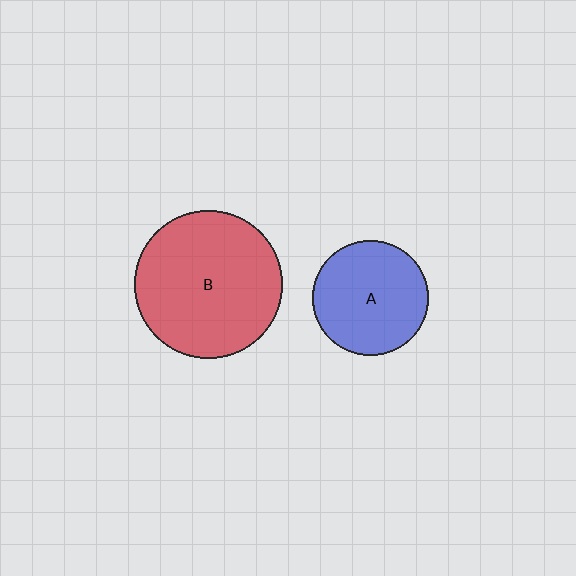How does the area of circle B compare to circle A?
Approximately 1.6 times.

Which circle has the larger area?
Circle B (red).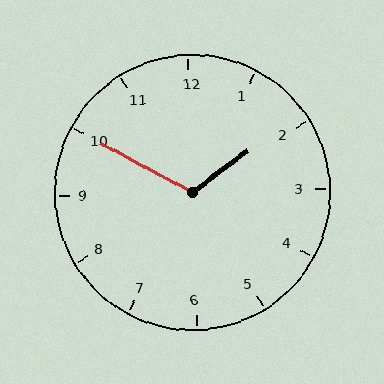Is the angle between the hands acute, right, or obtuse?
It is obtuse.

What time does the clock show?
1:50.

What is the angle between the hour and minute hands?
Approximately 115 degrees.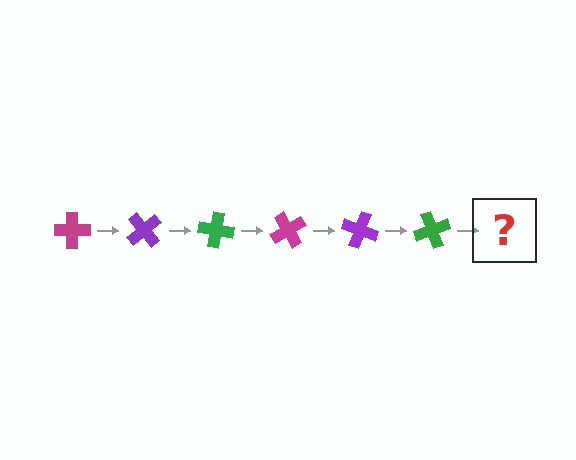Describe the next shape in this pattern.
It should be a magenta cross, rotated 300 degrees from the start.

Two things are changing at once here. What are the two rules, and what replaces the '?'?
The two rules are that it rotates 50 degrees each step and the color cycles through magenta, purple, and green. The '?' should be a magenta cross, rotated 300 degrees from the start.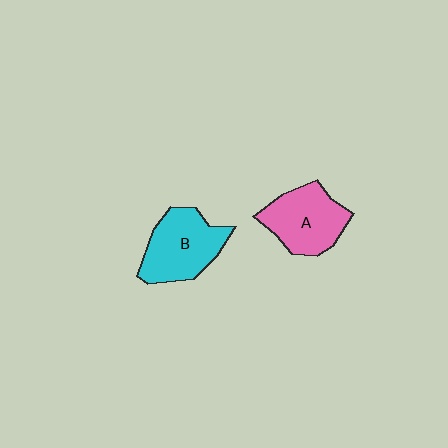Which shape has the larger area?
Shape B (cyan).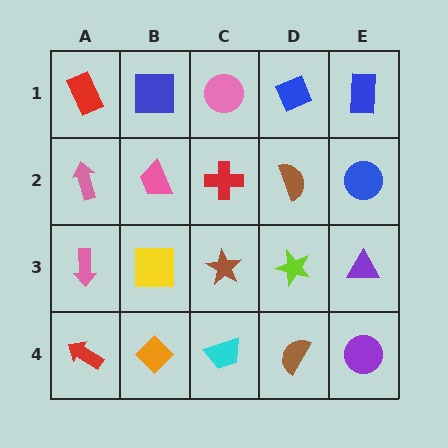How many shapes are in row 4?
5 shapes.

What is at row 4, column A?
A red arrow.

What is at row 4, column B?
An orange diamond.